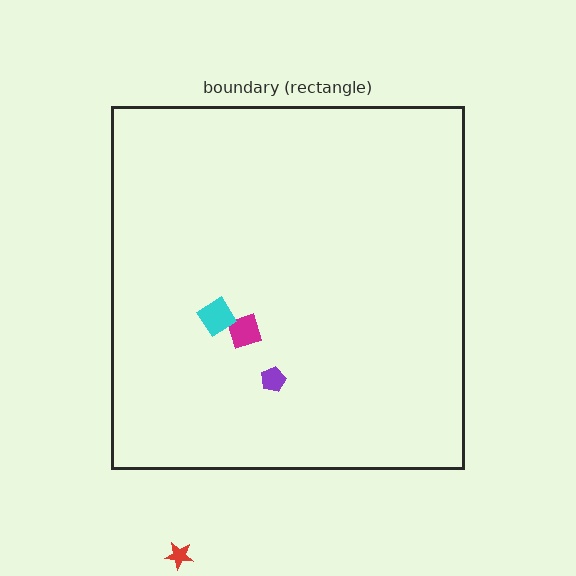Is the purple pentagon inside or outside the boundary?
Inside.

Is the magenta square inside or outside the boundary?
Inside.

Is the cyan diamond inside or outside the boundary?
Inside.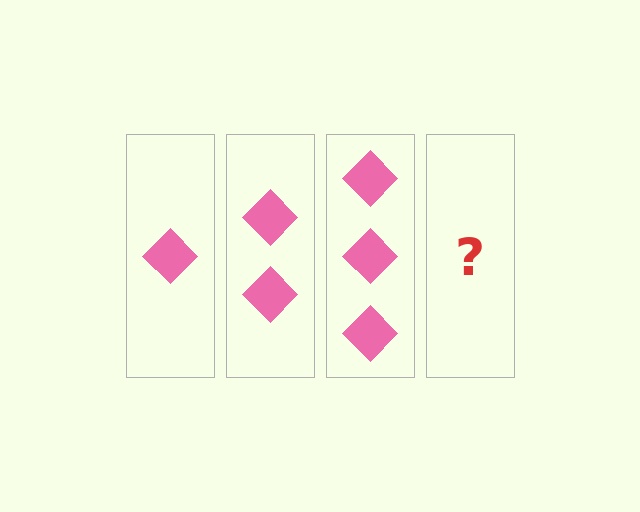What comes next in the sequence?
The next element should be 4 diamonds.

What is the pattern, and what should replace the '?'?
The pattern is that each step adds one more diamond. The '?' should be 4 diamonds.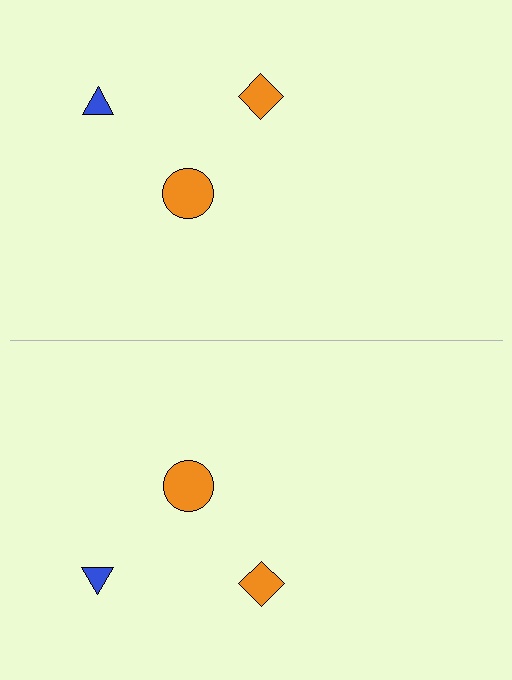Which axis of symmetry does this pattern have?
The pattern has a horizontal axis of symmetry running through the center of the image.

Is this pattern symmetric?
Yes, this pattern has bilateral (reflection) symmetry.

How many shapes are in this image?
There are 6 shapes in this image.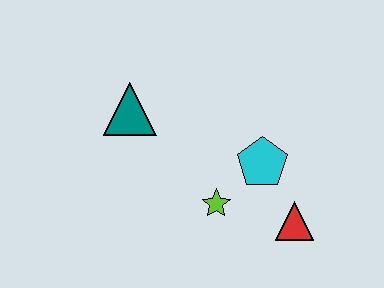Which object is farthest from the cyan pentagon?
The teal triangle is farthest from the cyan pentagon.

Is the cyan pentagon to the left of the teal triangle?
No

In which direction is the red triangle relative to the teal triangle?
The red triangle is to the right of the teal triangle.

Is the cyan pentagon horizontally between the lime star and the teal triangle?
No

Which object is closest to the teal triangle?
The lime star is closest to the teal triangle.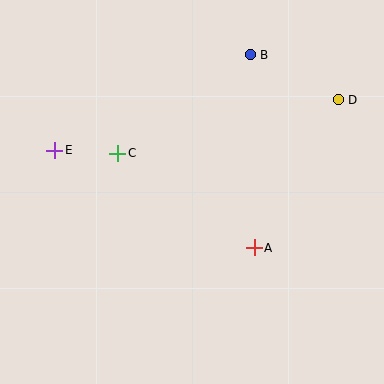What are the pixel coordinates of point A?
Point A is at (254, 248).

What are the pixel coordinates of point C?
Point C is at (118, 153).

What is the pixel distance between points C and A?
The distance between C and A is 166 pixels.